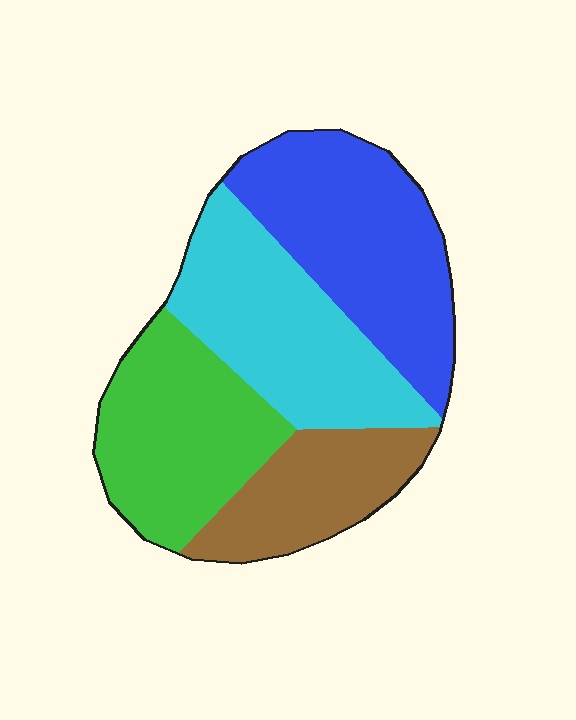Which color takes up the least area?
Brown, at roughly 15%.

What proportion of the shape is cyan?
Cyan covers around 25% of the shape.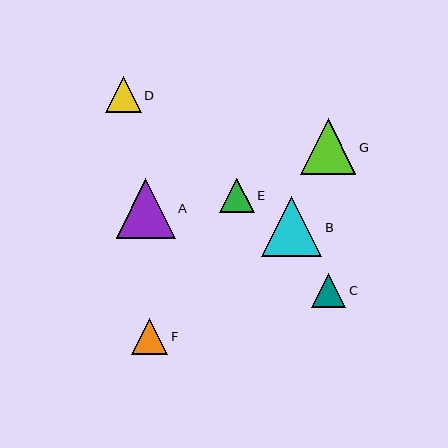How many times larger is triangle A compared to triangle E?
Triangle A is approximately 1.7 times the size of triangle E.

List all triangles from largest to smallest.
From largest to smallest: B, A, G, F, D, E, C.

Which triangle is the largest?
Triangle B is the largest with a size of approximately 60 pixels.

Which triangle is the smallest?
Triangle C is the smallest with a size of approximately 34 pixels.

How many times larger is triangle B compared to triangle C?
Triangle B is approximately 1.7 times the size of triangle C.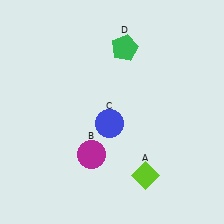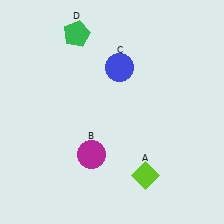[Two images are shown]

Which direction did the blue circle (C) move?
The blue circle (C) moved up.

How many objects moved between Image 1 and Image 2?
2 objects moved between the two images.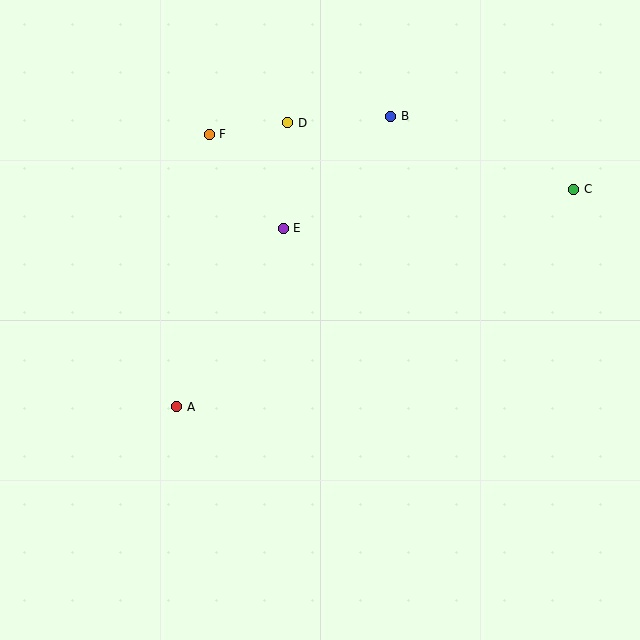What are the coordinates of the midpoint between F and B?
The midpoint between F and B is at (300, 125).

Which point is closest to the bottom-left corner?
Point A is closest to the bottom-left corner.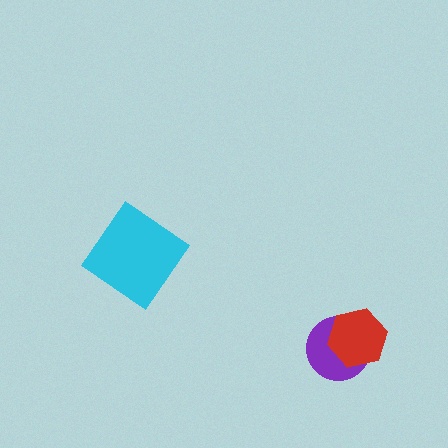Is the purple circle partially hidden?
Yes, it is partially covered by another shape.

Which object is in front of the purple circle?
The red hexagon is in front of the purple circle.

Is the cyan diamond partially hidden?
No, no other shape covers it.